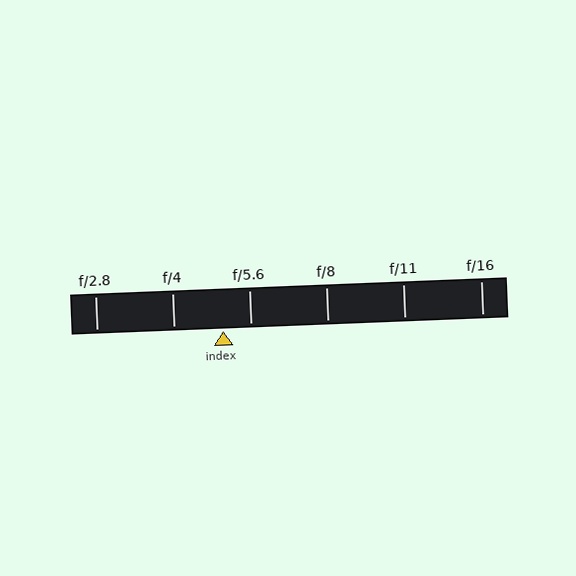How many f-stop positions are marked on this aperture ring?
There are 6 f-stop positions marked.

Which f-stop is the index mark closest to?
The index mark is closest to f/5.6.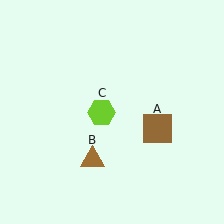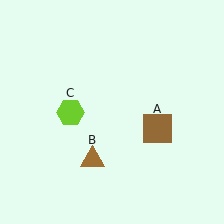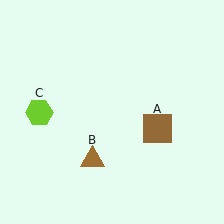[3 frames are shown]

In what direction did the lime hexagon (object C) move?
The lime hexagon (object C) moved left.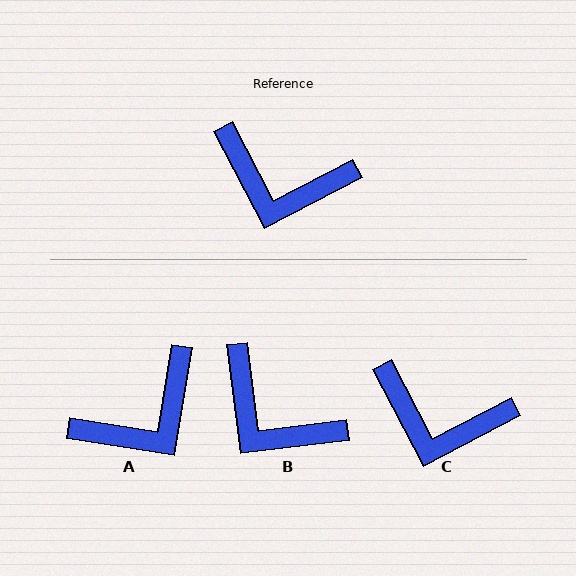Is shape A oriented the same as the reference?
No, it is off by about 53 degrees.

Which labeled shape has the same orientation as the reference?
C.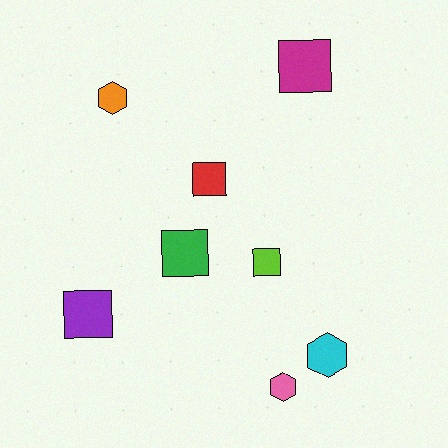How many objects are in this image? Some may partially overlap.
There are 8 objects.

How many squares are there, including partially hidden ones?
There are 5 squares.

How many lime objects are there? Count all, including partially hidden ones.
There is 1 lime object.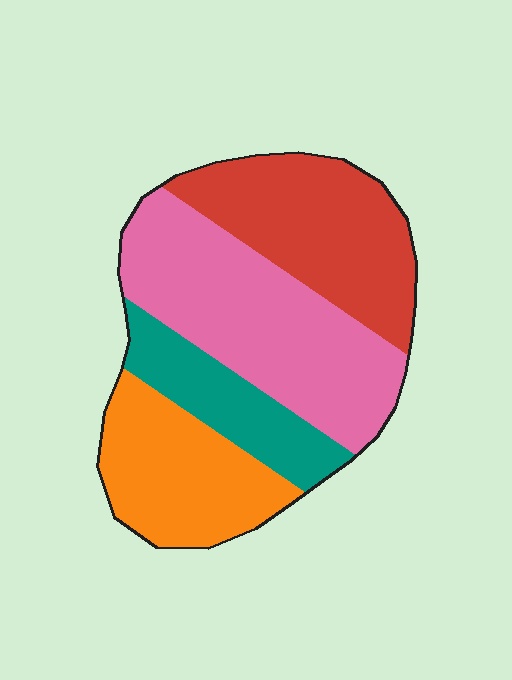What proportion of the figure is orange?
Orange covers about 20% of the figure.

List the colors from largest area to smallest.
From largest to smallest: pink, red, orange, teal.